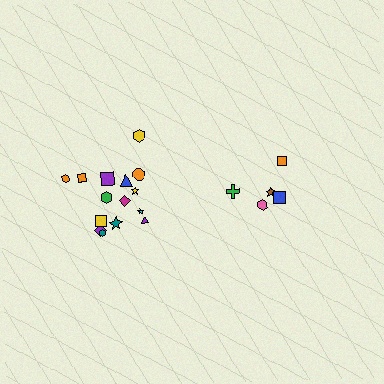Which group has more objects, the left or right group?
The left group.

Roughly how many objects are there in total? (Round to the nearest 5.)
Roughly 20 objects in total.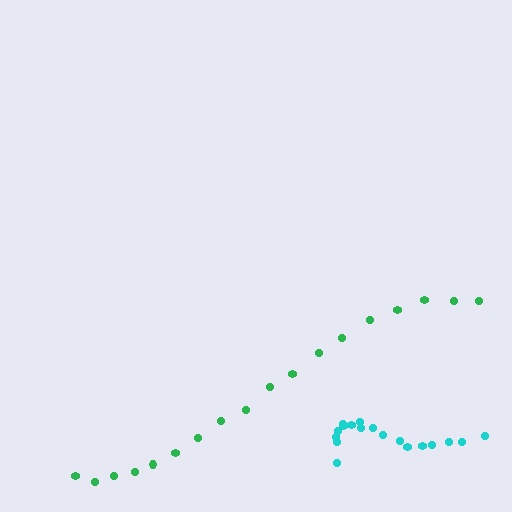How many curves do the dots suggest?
There are 2 distinct paths.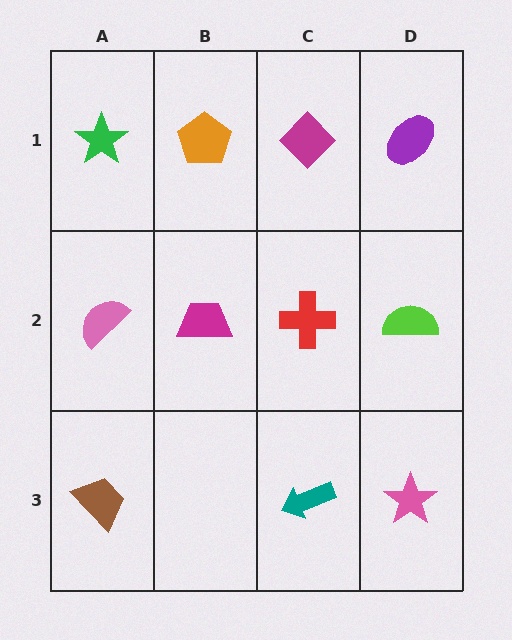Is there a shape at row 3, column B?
No, that cell is empty.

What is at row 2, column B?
A magenta trapezoid.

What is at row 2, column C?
A red cross.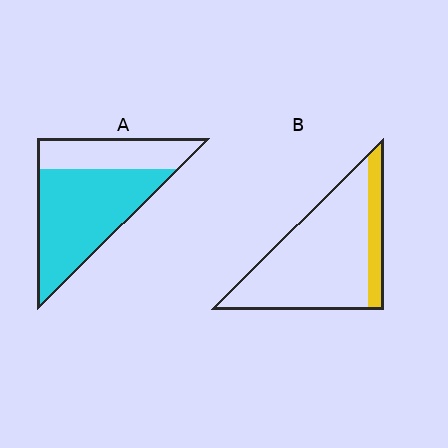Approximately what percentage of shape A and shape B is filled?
A is approximately 65% and B is approximately 20%.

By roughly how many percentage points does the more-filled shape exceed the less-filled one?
By roughly 50 percentage points (A over B).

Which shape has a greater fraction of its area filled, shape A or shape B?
Shape A.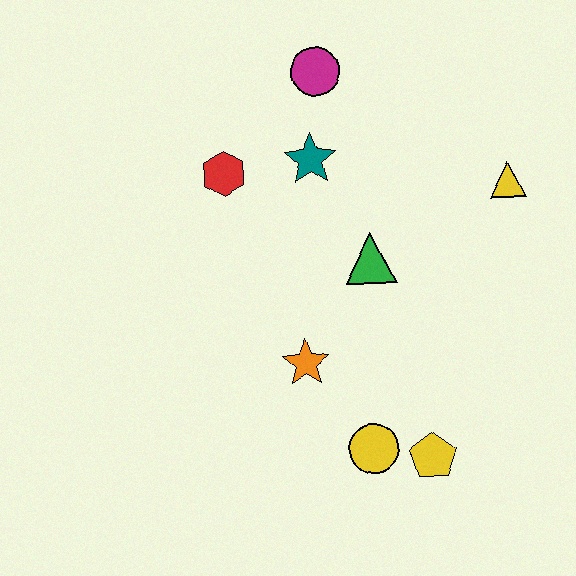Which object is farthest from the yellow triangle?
The yellow circle is farthest from the yellow triangle.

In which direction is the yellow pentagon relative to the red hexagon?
The yellow pentagon is below the red hexagon.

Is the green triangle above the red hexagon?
No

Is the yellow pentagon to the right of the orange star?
Yes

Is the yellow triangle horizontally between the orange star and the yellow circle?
No